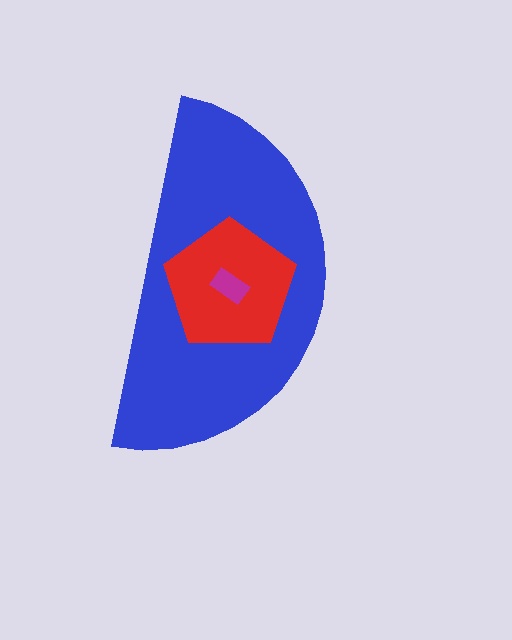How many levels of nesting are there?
3.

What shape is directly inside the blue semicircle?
The red pentagon.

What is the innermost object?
The magenta rectangle.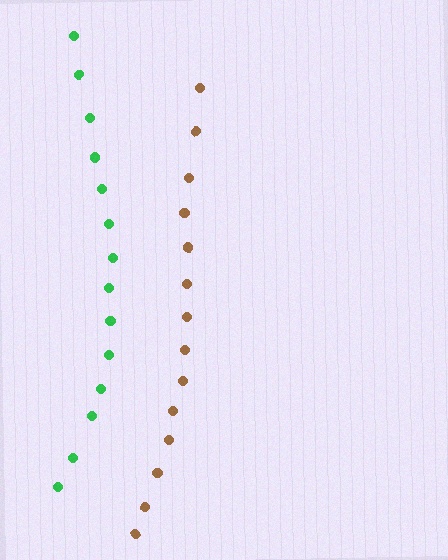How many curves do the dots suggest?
There are 2 distinct paths.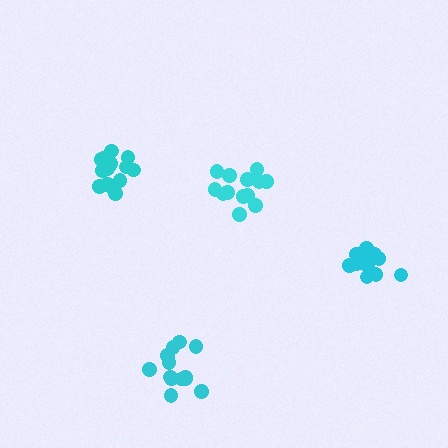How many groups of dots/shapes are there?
There are 4 groups.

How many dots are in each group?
Group 1: 11 dots, Group 2: 13 dots, Group 3: 15 dots, Group 4: 13 dots (52 total).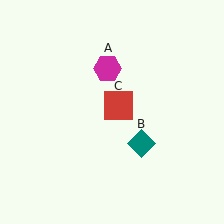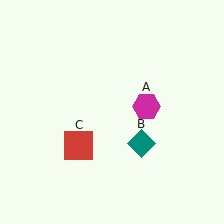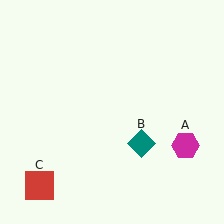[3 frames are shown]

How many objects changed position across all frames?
2 objects changed position: magenta hexagon (object A), red square (object C).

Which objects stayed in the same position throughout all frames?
Teal diamond (object B) remained stationary.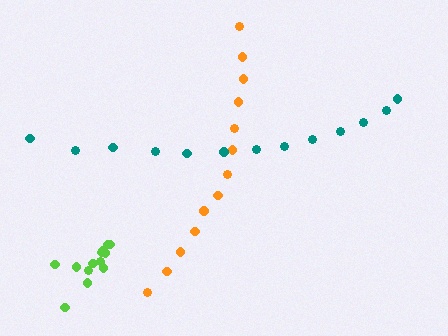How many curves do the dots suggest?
There are 3 distinct paths.